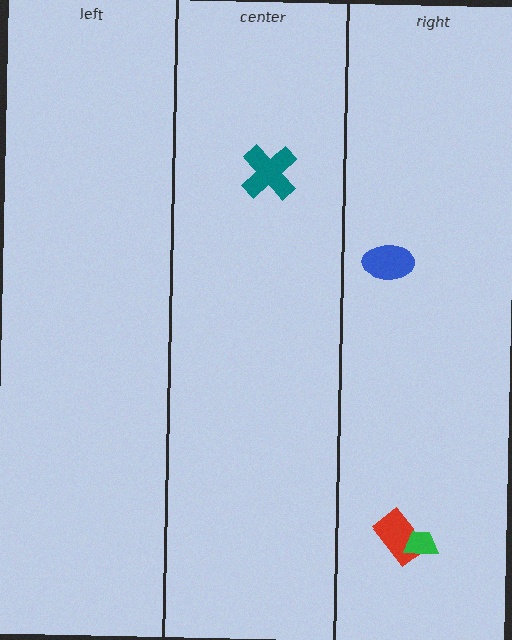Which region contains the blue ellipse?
The right region.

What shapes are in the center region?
The teal cross.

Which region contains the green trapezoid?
The right region.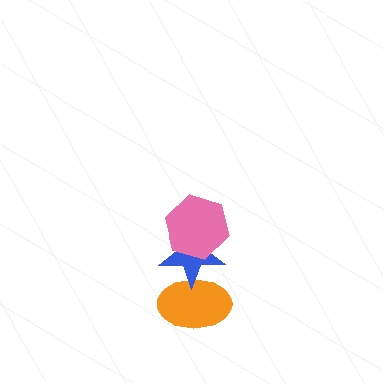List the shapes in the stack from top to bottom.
From top to bottom: the pink hexagon, the blue star, the orange ellipse.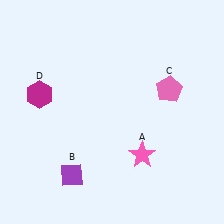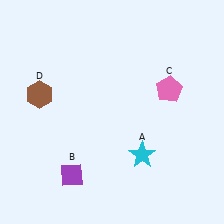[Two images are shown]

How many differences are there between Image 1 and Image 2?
There are 2 differences between the two images.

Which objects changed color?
A changed from pink to cyan. D changed from magenta to brown.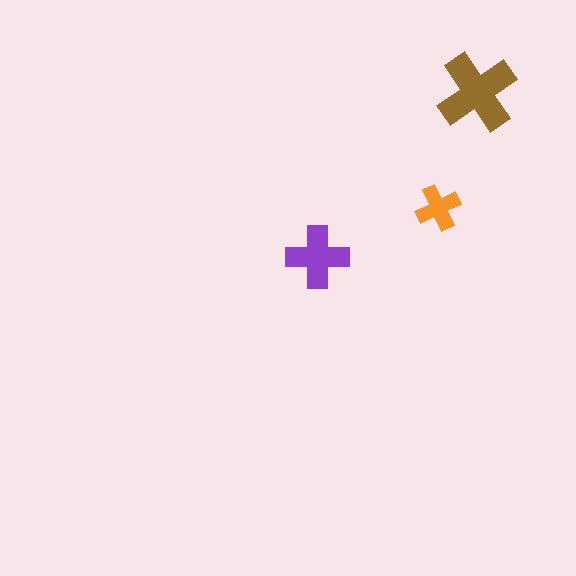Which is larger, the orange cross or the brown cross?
The brown one.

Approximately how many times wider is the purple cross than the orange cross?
About 1.5 times wider.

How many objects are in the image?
There are 3 objects in the image.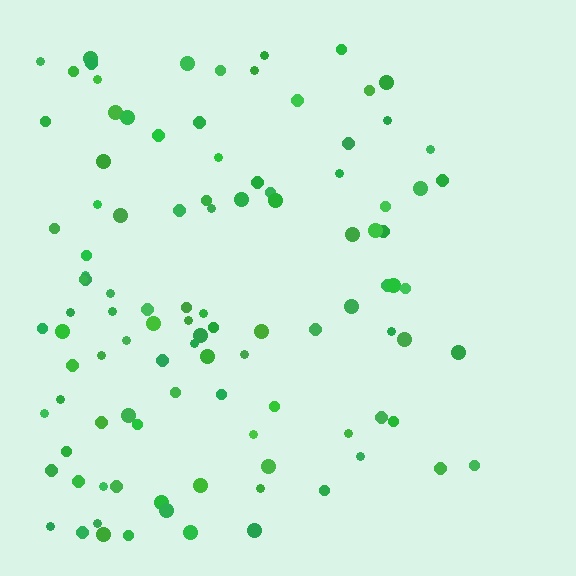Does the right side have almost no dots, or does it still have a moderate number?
Still a moderate number, just noticeably fewer than the left.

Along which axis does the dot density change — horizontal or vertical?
Horizontal.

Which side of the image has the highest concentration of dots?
The left.